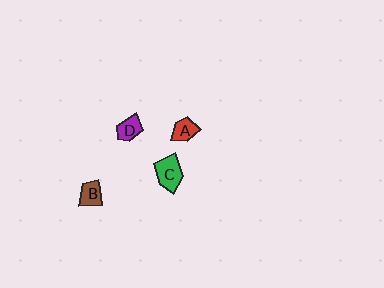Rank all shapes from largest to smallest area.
From largest to smallest: C (green), B (brown), D (purple), A (red).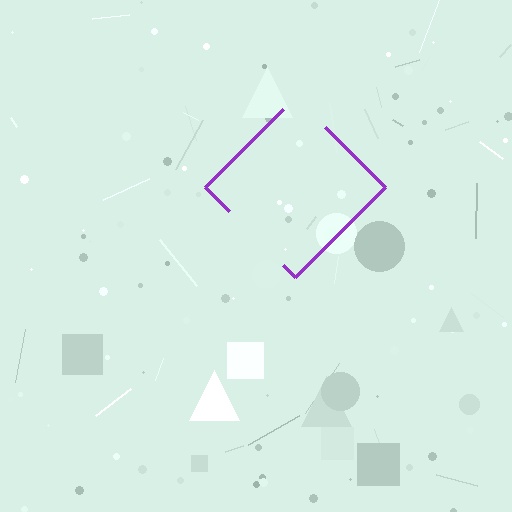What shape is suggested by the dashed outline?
The dashed outline suggests a diamond.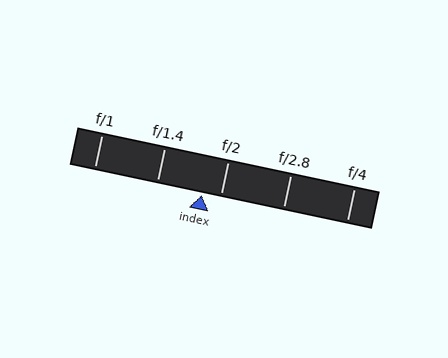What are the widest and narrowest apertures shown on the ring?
The widest aperture shown is f/1 and the narrowest is f/4.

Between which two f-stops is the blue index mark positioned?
The index mark is between f/1.4 and f/2.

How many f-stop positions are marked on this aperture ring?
There are 5 f-stop positions marked.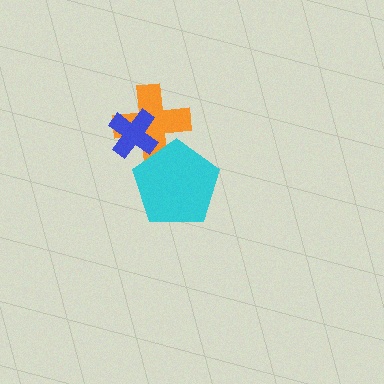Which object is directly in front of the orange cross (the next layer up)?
The cyan pentagon is directly in front of the orange cross.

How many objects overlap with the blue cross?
1 object overlaps with the blue cross.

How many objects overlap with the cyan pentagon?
1 object overlaps with the cyan pentagon.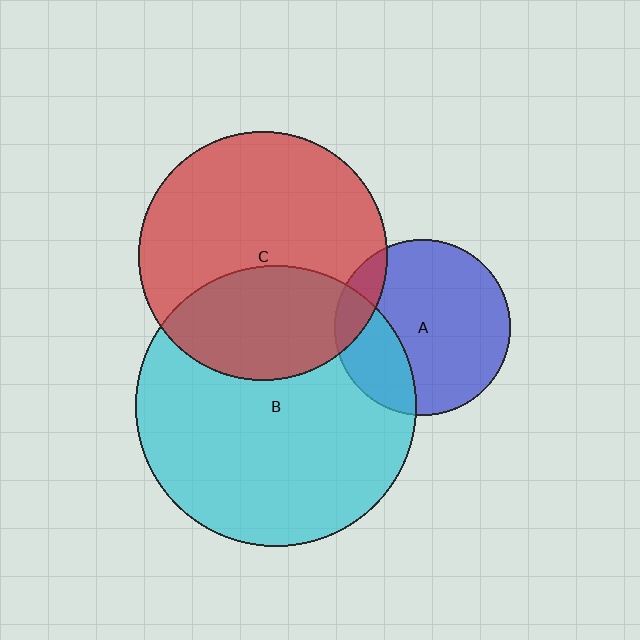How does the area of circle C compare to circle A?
Approximately 2.0 times.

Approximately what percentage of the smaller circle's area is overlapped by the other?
Approximately 25%.